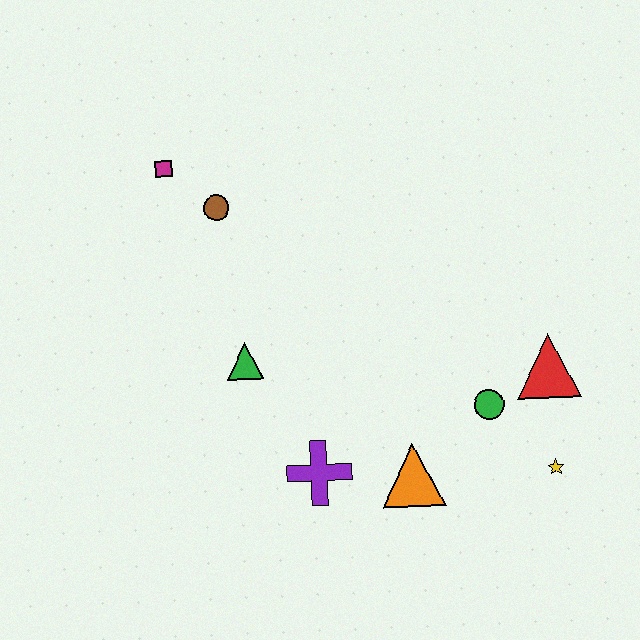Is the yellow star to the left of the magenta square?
No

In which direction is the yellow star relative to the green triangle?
The yellow star is to the right of the green triangle.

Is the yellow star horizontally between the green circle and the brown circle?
No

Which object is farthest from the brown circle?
The yellow star is farthest from the brown circle.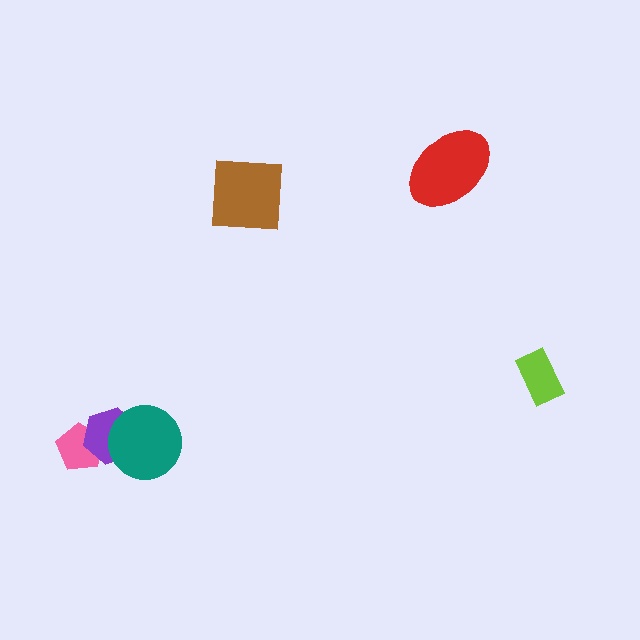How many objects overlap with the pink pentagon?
1 object overlaps with the pink pentagon.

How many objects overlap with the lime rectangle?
0 objects overlap with the lime rectangle.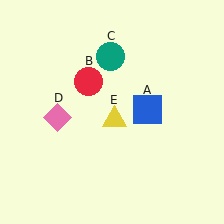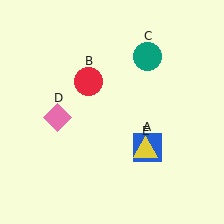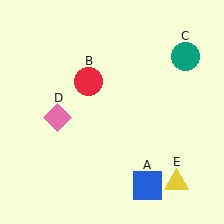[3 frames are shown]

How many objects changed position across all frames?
3 objects changed position: blue square (object A), teal circle (object C), yellow triangle (object E).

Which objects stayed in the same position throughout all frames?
Red circle (object B) and pink diamond (object D) remained stationary.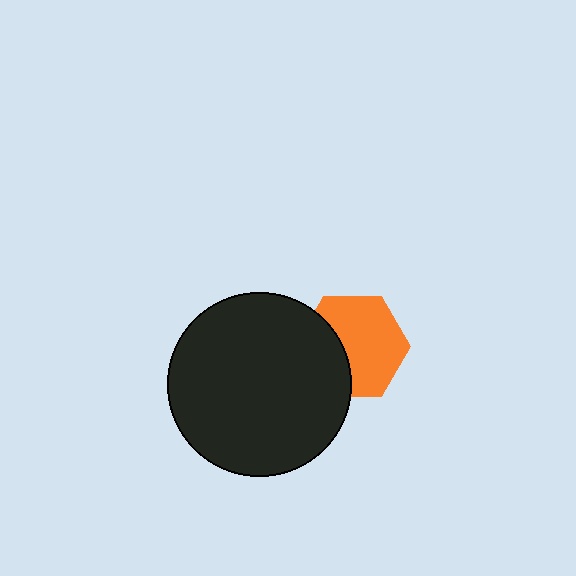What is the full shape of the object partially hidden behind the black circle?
The partially hidden object is an orange hexagon.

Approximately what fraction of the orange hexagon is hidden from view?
Roughly 34% of the orange hexagon is hidden behind the black circle.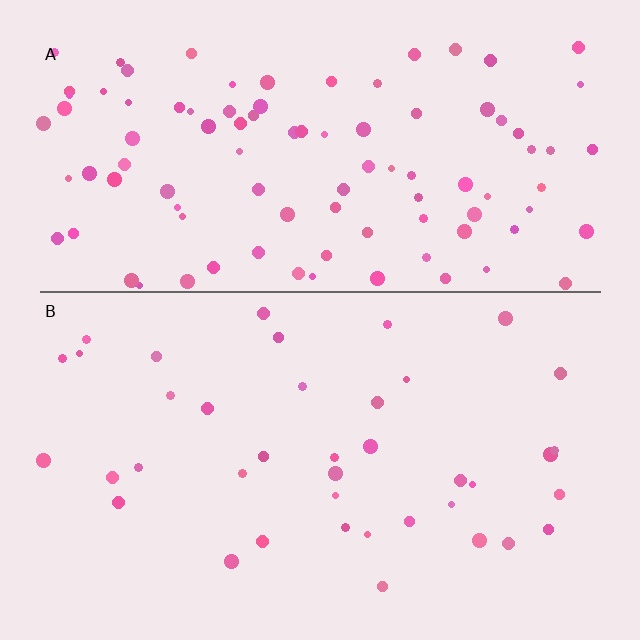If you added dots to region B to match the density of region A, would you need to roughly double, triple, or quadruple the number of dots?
Approximately double.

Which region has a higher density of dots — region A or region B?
A (the top).